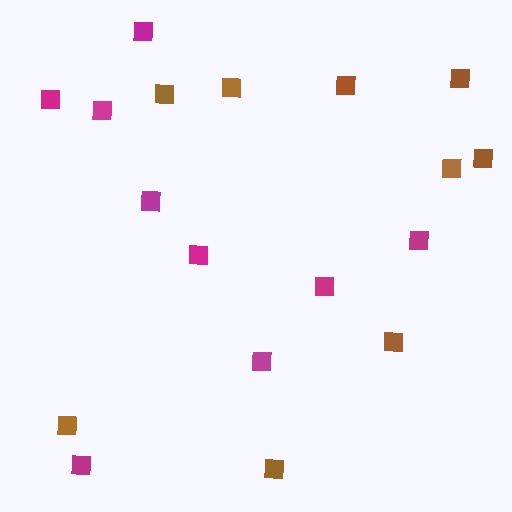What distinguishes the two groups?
There are 2 groups: one group of brown squares (9) and one group of magenta squares (9).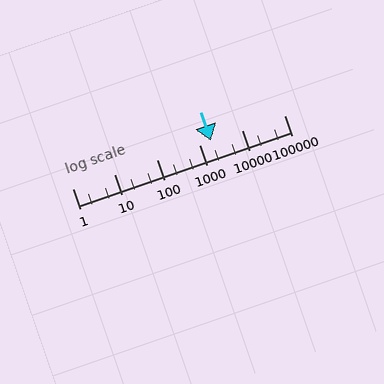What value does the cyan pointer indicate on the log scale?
The pointer indicates approximately 1900.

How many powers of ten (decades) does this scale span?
The scale spans 5 decades, from 1 to 100000.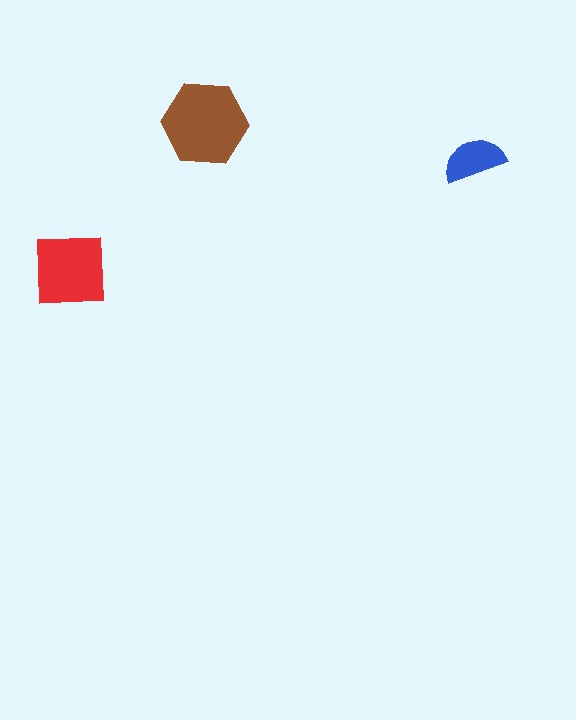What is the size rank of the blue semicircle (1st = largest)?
3rd.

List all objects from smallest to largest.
The blue semicircle, the red square, the brown hexagon.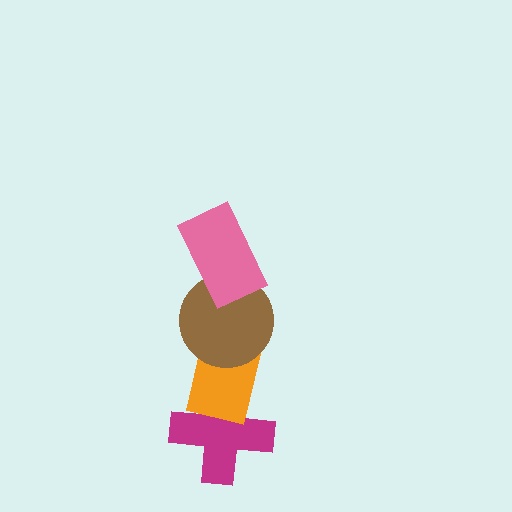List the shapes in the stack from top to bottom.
From top to bottom: the pink rectangle, the brown circle, the orange rectangle, the magenta cross.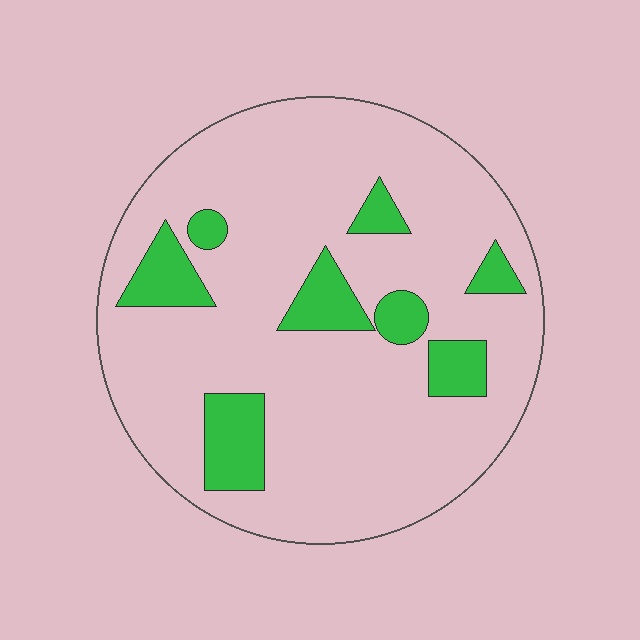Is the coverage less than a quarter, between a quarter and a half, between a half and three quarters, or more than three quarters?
Less than a quarter.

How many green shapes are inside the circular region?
8.